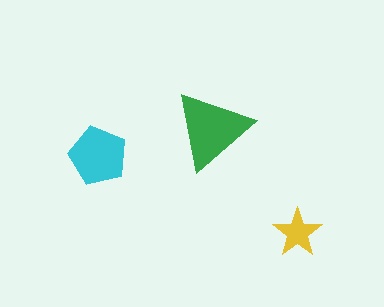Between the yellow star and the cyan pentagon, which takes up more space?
The cyan pentagon.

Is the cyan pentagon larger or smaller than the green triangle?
Smaller.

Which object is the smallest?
The yellow star.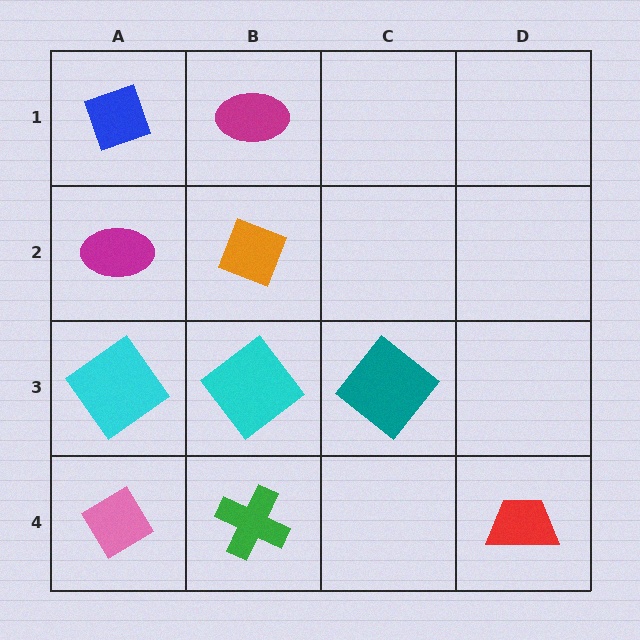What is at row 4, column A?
A pink diamond.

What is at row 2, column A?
A magenta ellipse.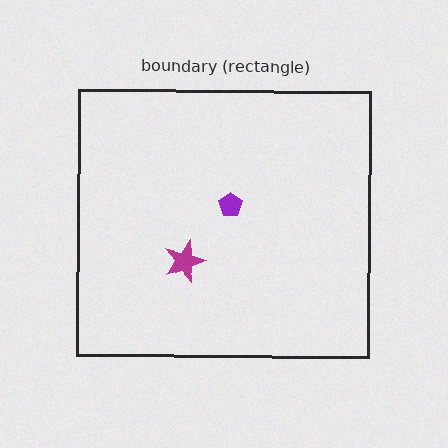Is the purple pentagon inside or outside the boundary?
Inside.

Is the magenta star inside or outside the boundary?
Inside.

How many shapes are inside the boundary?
2 inside, 0 outside.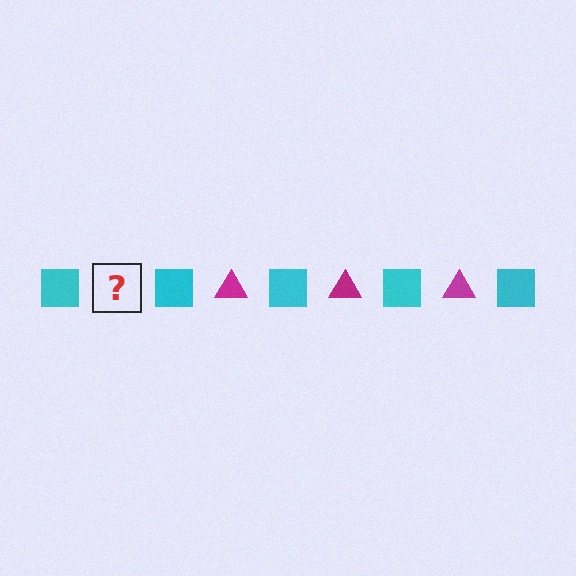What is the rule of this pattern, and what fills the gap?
The rule is that the pattern alternates between cyan square and magenta triangle. The gap should be filled with a magenta triangle.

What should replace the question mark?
The question mark should be replaced with a magenta triangle.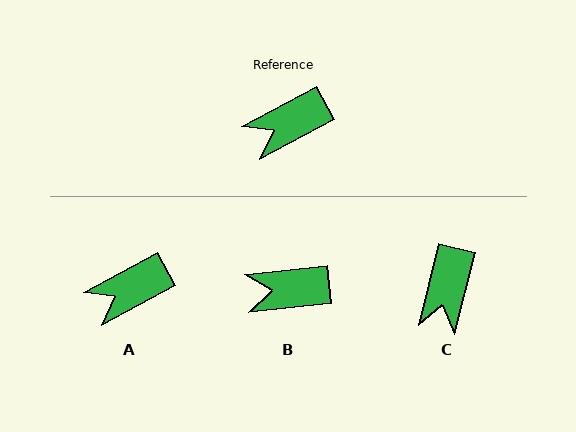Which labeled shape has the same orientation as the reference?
A.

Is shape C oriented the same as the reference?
No, it is off by about 48 degrees.